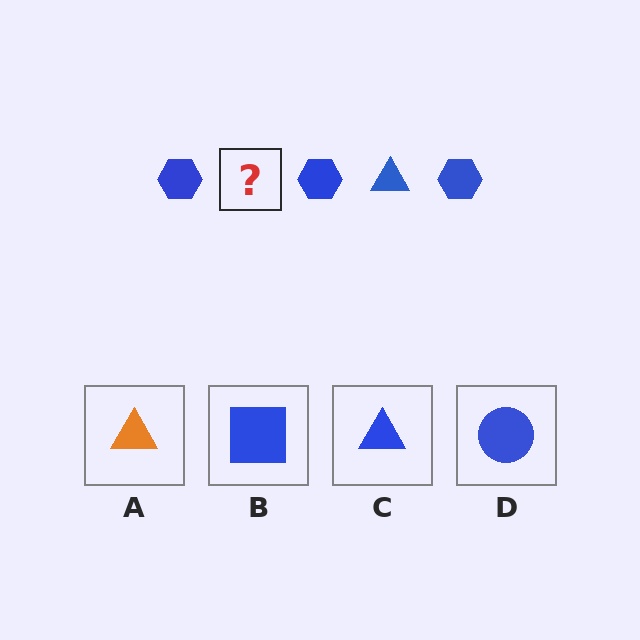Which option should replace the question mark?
Option C.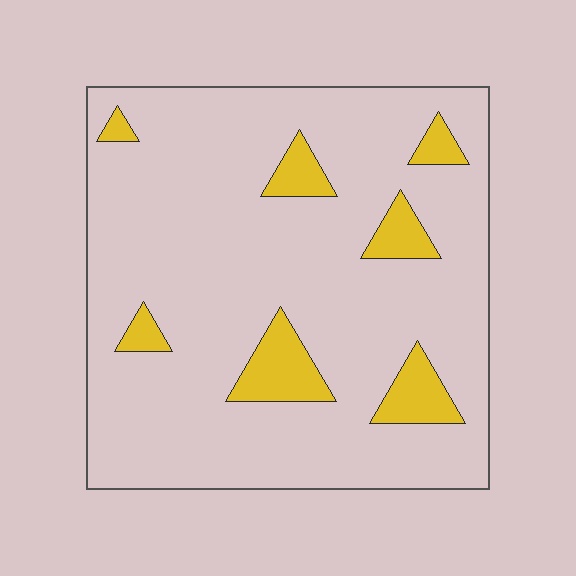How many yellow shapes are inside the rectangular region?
7.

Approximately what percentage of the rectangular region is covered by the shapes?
Approximately 10%.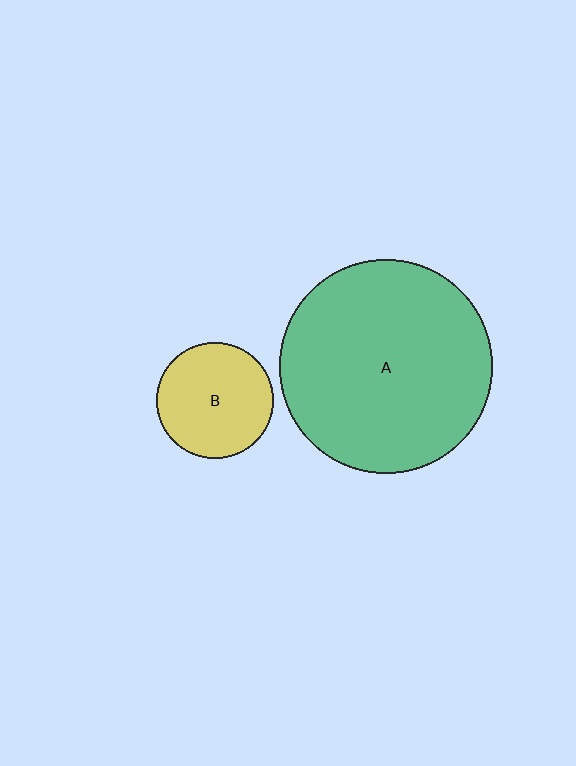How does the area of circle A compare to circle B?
Approximately 3.4 times.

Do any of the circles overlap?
No, none of the circles overlap.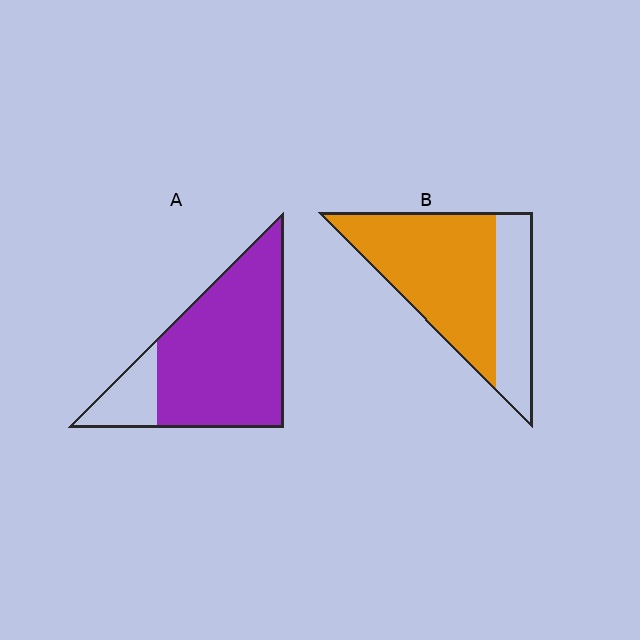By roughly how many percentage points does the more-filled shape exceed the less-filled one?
By roughly 15 percentage points (A over B).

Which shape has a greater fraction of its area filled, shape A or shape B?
Shape A.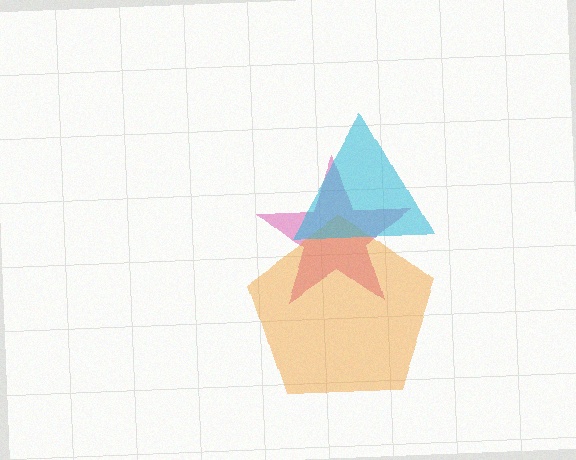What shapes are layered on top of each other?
The layered shapes are: a magenta star, an orange pentagon, a cyan triangle.